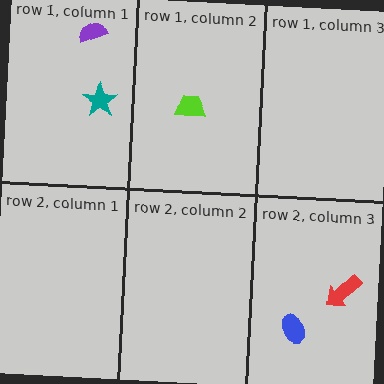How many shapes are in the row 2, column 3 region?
2.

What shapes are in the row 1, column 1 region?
The purple semicircle, the teal star.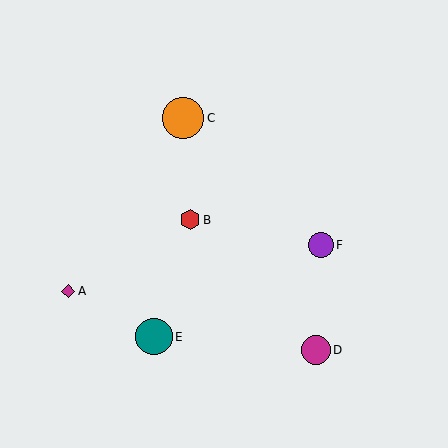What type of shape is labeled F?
Shape F is a purple circle.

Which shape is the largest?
The orange circle (labeled C) is the largest.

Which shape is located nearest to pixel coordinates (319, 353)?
The magenta circle (labeled D) at (316, 350) is nearest to that location.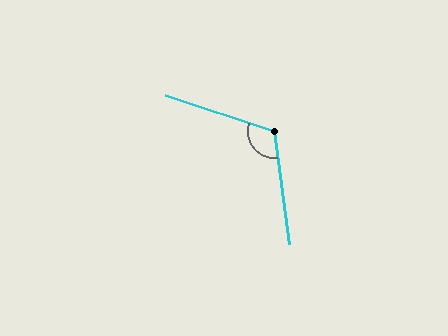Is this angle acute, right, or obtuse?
It is obtuse.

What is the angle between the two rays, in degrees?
Approximately 116 degrees.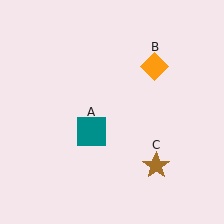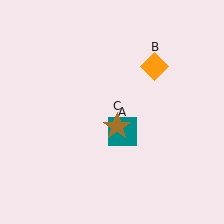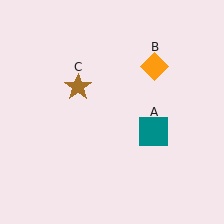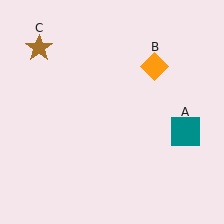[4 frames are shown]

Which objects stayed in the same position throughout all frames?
Orange diamond (object B) remained stationary.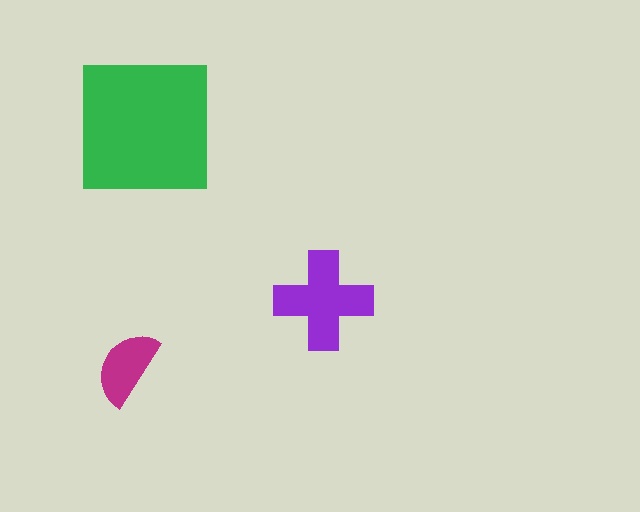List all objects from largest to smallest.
The green square, the purple cross, the magenta semicircle.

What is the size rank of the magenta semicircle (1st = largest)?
3rd.